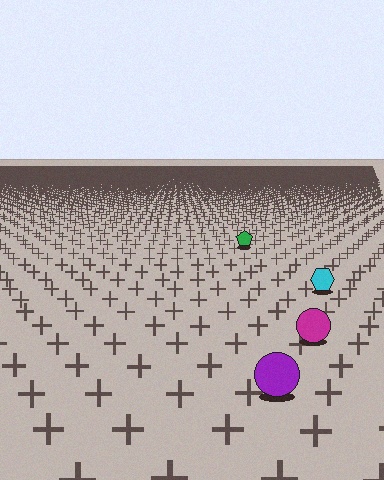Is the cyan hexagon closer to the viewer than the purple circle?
No. The purple circle is closer — you can tell from the texture gradient: the ground texture is coarser near it.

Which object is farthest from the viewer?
The green pentagon is farthest from the viewer. It appears smaller and the ground texture around it is denser.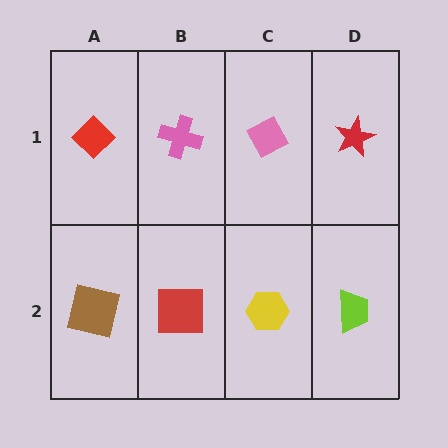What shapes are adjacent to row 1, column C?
A yellow hexagon (row 2, column C), a pink cross (row 1, column B), a red star (row 1, column D).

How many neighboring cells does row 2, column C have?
3.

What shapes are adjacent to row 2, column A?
A red diamond (row 1, column A), a red square (row 2, column B).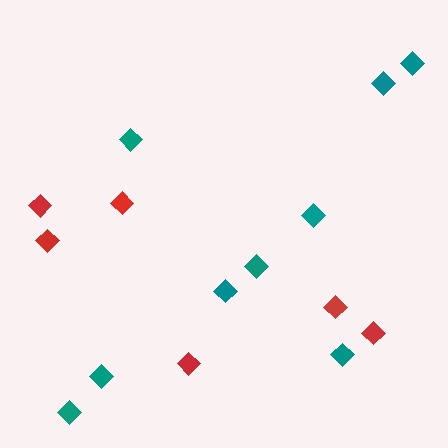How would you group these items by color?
There are 2 groups: one group of teal diamonds (9) and one group of red diamonds (6).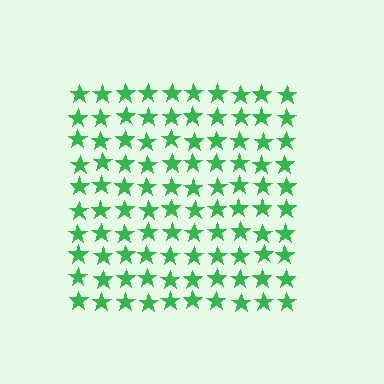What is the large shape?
The large shape is a square.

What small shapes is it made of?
It is made of small stars.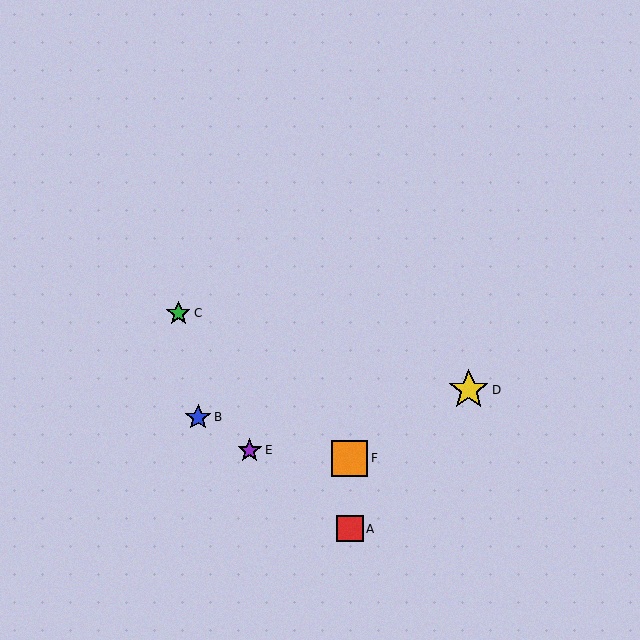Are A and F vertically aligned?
Yes, both are at x≈350.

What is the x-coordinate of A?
Object A is at x≈350.